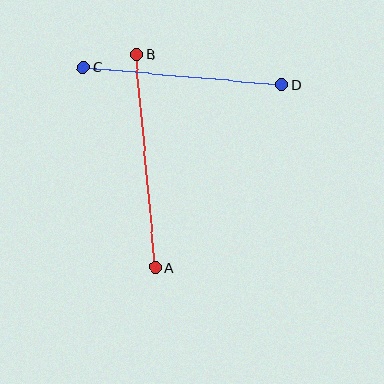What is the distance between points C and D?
The distance is approximately 200 pixels.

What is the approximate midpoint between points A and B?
The midpoint is at approximately (146, 161) pixels.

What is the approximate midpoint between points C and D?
The midpoint is at approximately (183, 76) pixels.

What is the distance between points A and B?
The distance is approximately 213 pixels.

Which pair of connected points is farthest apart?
Points A and B are farthest apart.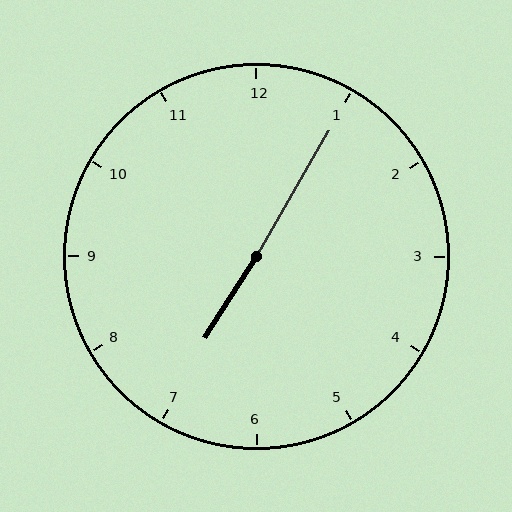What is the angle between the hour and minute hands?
Approximately 178 degrees.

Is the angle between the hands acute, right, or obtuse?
It is obtuse.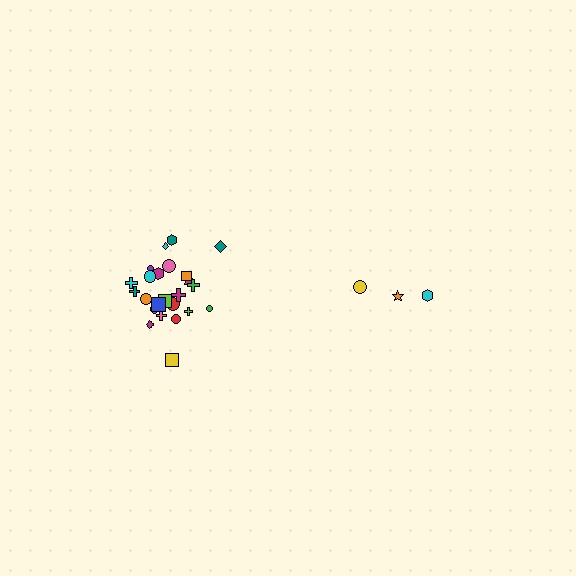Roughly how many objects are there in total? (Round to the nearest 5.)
Roughly 30 objects in total.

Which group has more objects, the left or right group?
The left group.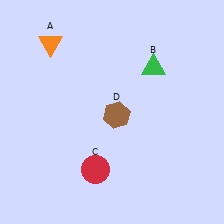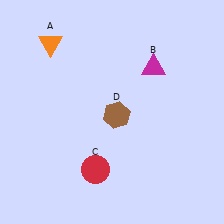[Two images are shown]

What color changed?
The triangle (B) changed from green in Image 1 to magenta in Image 2.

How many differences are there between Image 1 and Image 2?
There is 1 difference between the two images.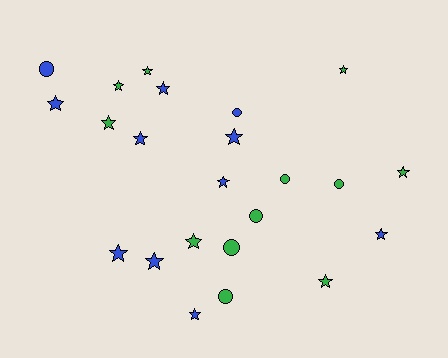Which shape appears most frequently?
Star, with 16 objects.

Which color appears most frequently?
Green, with 12 objects.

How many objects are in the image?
There are 23 objects.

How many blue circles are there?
There are 2 blue circles.